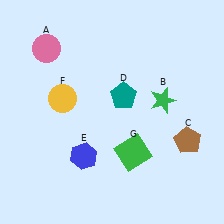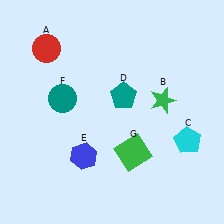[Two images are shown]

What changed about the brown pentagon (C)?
In Image 1, C is brown. In Image 2, it changed to cyan.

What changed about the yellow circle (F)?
In Image 1, F is yellow. In Image 2, it changed to teal.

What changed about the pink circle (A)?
In Image 1, A is pink. In Image 2, it changed to red.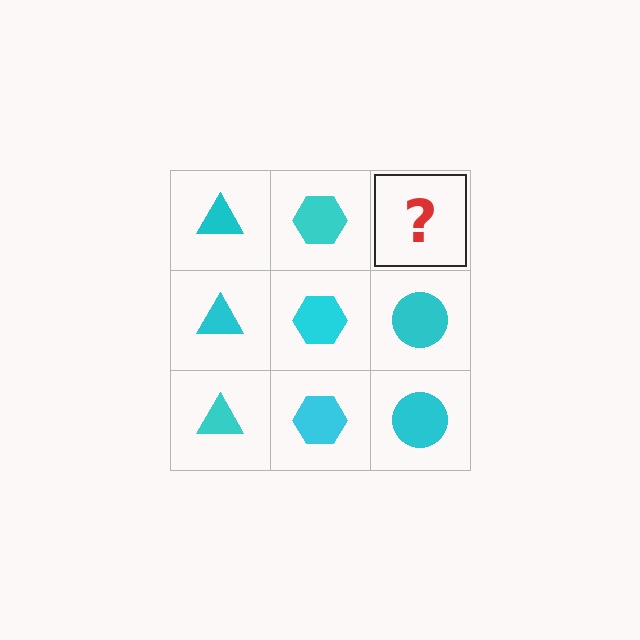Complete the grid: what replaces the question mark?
The question mark should be replaced with a cyan circle.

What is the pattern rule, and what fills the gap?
The rule is that each column has a consistent shape. The gap should be filled with a cyan circle.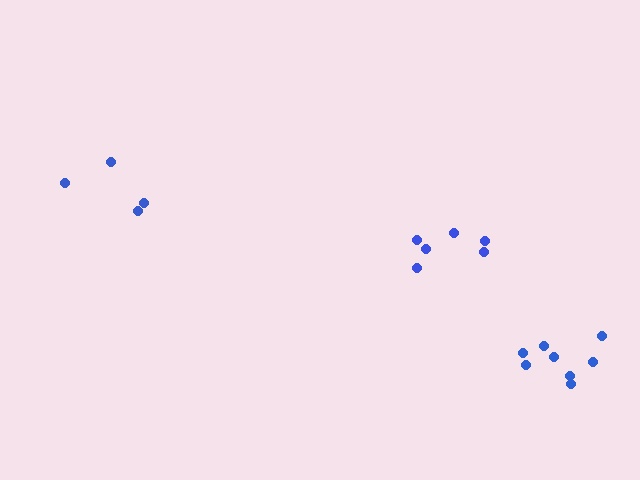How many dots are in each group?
Group 1: 6 dots, Group 2: 8 dots, Group 3: 5 dots (19 total).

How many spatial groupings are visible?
There are 3 spatial groupings.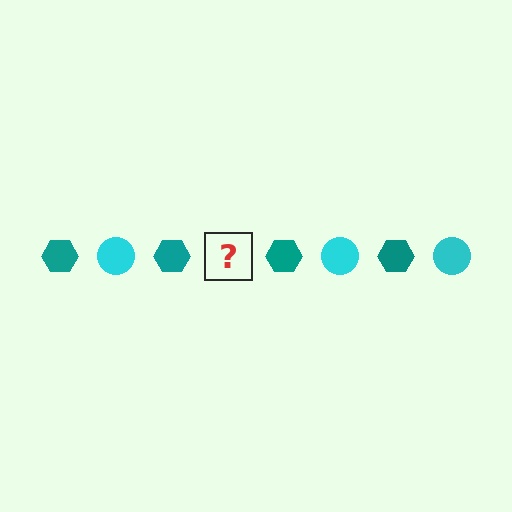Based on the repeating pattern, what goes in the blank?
The blank should be a cyan circle.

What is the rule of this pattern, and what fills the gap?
The rule is that the pattern alternates between teal hexagon and cyan circle. The gap should be filled with a cyan circle.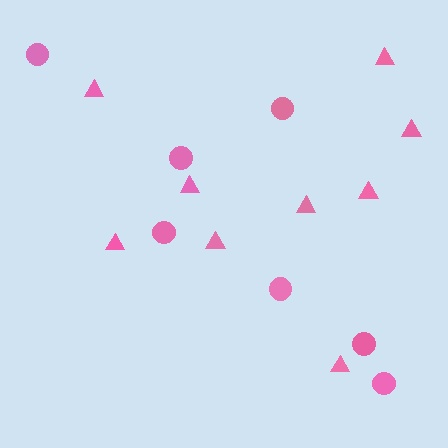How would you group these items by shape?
There are 2 groups: one group of triangles (9) and one group of circles (7).